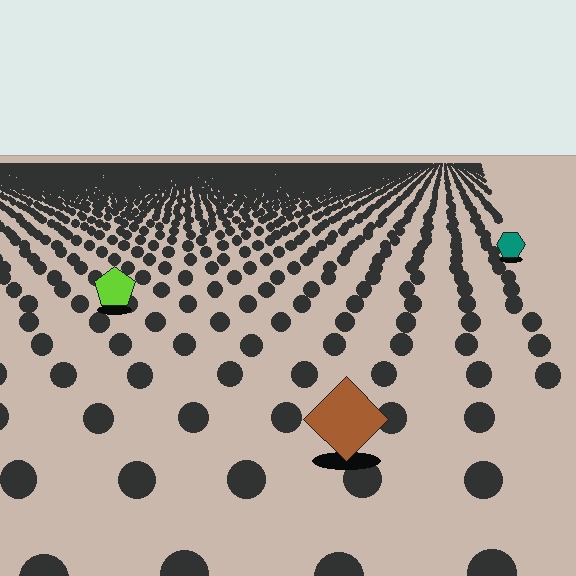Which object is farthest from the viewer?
The teal hexagon is farthest from the viewer. It appears smaller and the ground texture around it is denser.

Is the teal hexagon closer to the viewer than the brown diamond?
No. The brown diamond is closer — you can tell from the texture gradient: the ground texture is coarser near it.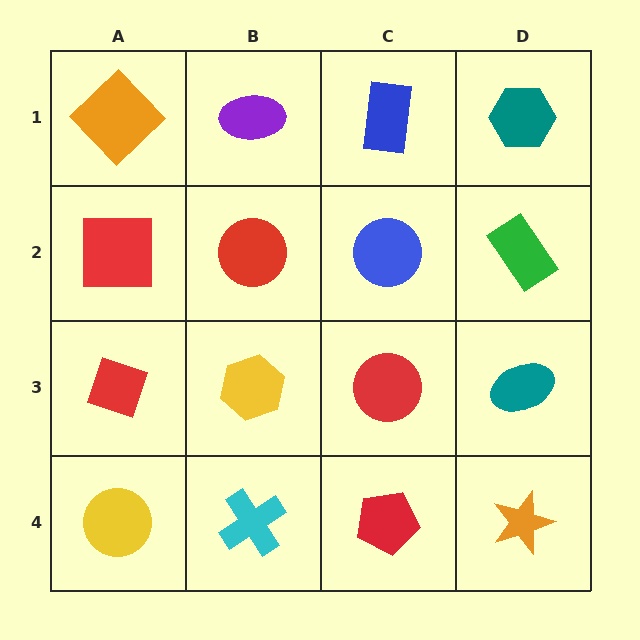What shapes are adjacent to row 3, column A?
A red square (row 2, column A), a yellow circle (row 4, column A), a yellow hexagon (row 3, column B).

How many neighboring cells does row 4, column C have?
3.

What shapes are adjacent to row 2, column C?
A blue rectangle (row 1, column C), a red circle (row 3, column C), a red circle (row 2, column B), a green rectangle (row 2, column D).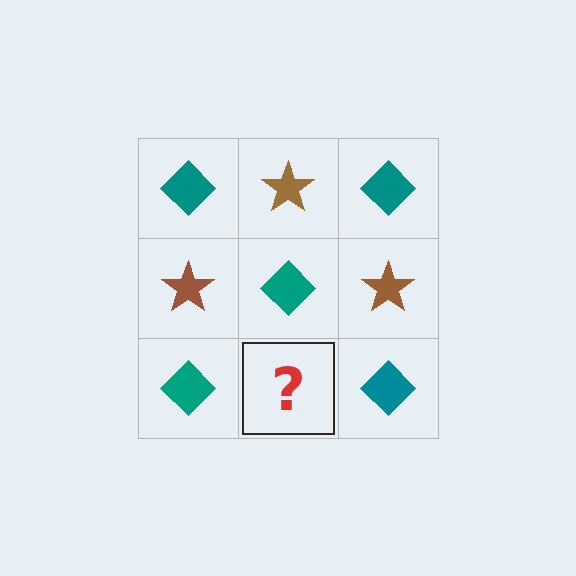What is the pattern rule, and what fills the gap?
The rule is that it alternates teal diamond and brown star in a checkerboard pattern. The gap should be filled with a brown star.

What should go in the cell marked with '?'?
The missing cell should contain a brown star.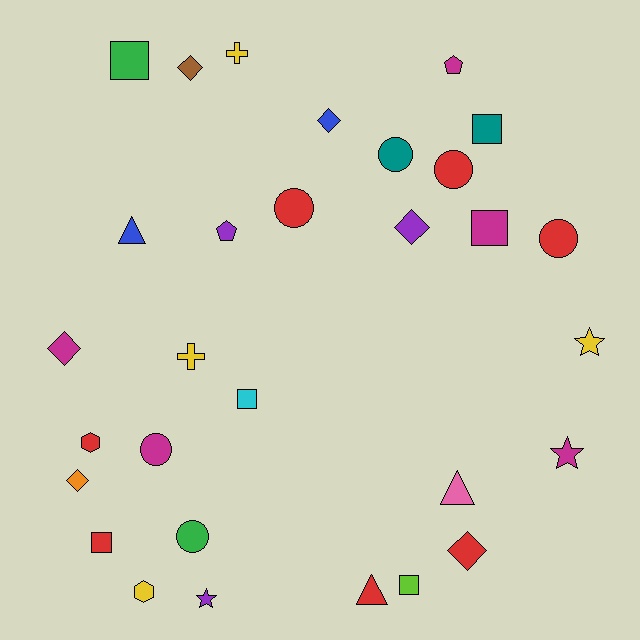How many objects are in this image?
There are 30 objects.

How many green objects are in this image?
There are 2 green objects.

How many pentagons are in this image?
There are 2 pentagons.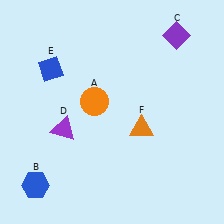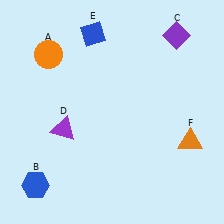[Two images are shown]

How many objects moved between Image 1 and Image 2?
3 objects moved between the two images.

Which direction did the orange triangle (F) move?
The orange triangle (F) moved right.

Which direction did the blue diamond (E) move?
The blue diamond (E) moved right.